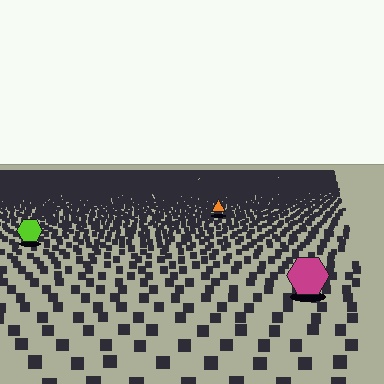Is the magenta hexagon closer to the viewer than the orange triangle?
Yes. The magenta hexagon is closer — you can tell from the texture gradient: the ground texture is coarser near it.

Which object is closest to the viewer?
The magenta hexagon is closest. The texture marks near it are larger and more spread out.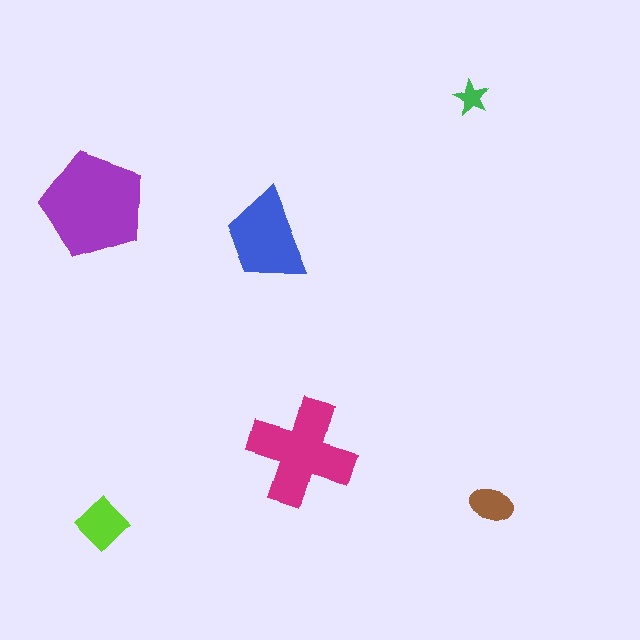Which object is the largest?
The purple pentagon.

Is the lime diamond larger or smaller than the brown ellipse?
Larger.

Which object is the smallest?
The green star.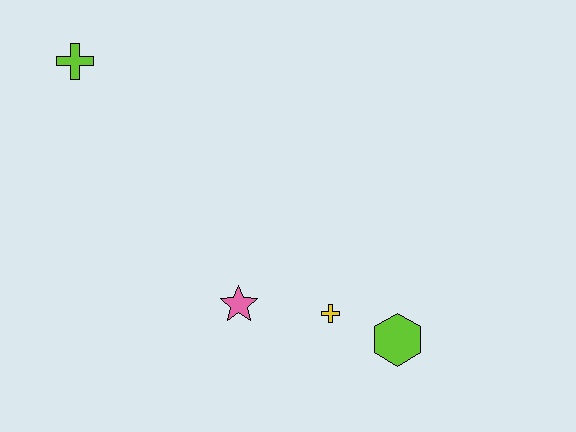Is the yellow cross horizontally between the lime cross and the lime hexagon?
Yes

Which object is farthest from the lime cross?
The lime hexagon is farthest from the lime cross.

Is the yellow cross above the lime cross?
No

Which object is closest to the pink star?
The yellow cross is closest to the pink star.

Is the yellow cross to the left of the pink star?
No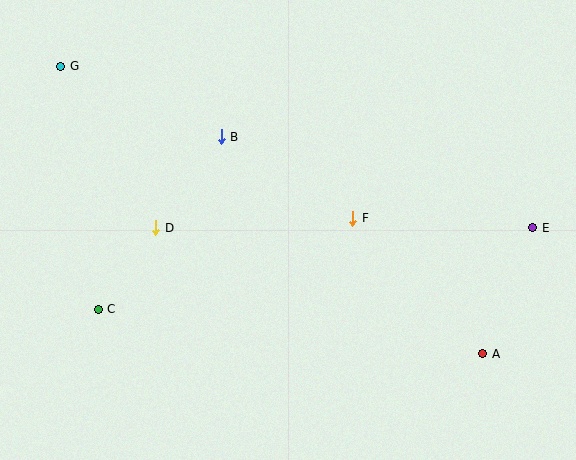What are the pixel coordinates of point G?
Point G is at (61, 66).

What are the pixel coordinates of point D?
Point D is at (156, 228).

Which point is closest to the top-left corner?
Point G is closest to the top-left corner.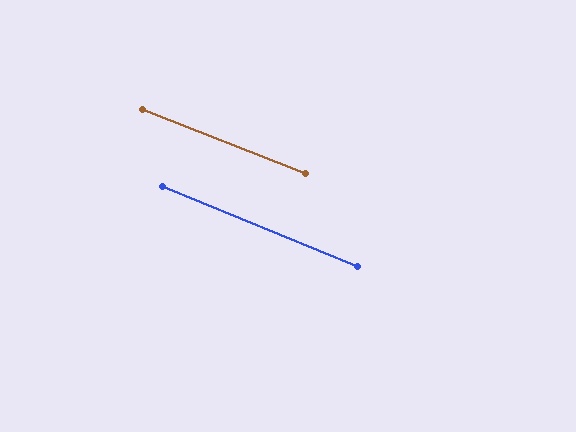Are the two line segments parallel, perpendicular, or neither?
Parallel — their directions differ by only 0.7°.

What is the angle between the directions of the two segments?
Approximately 1 degree.